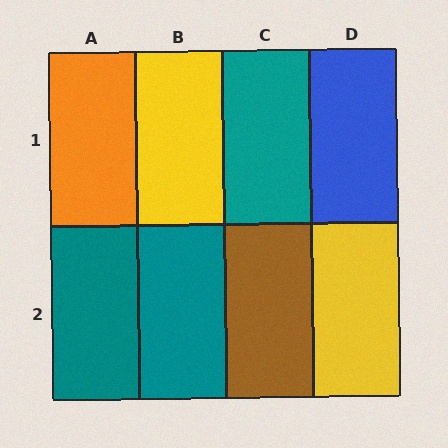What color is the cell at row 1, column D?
Blue.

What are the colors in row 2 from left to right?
Teal, teal, brown, yellow.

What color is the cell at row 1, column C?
Teal.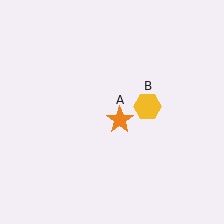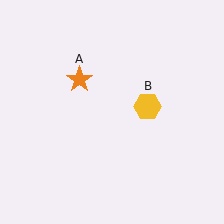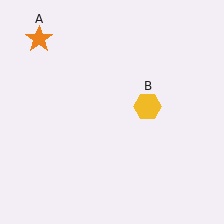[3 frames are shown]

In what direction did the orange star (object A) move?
The orange star (object A) moved up and to the left.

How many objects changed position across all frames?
1 object changed position: orange star (object A).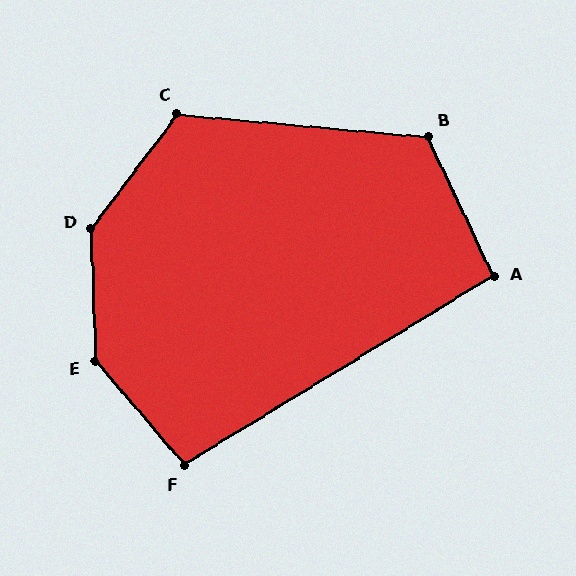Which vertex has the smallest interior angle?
A, at approximately 96 degrees.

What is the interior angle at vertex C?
Approximately 122 degrees (obtuse).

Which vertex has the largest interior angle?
E, at approximately 142 degrees.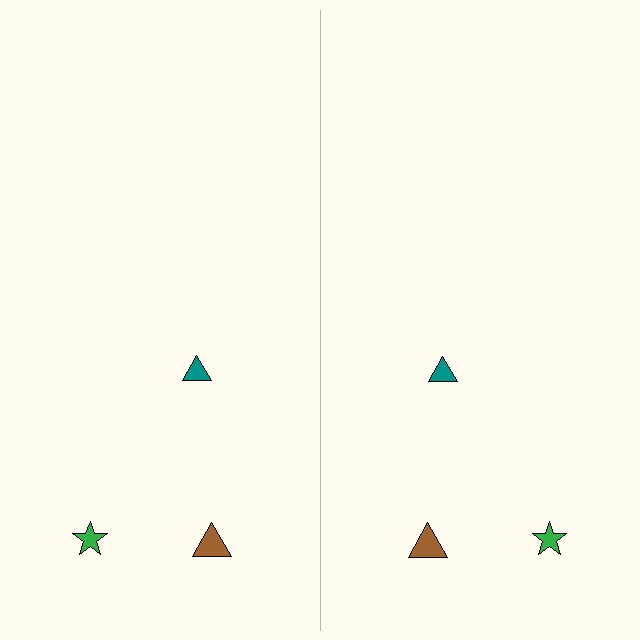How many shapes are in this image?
There are 6 shapes in this image.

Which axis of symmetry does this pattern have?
The pattern has a vertical axis of symmetry running through the center of the image.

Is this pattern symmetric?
Yes, this pattern has bilateral (reflection) symmetry.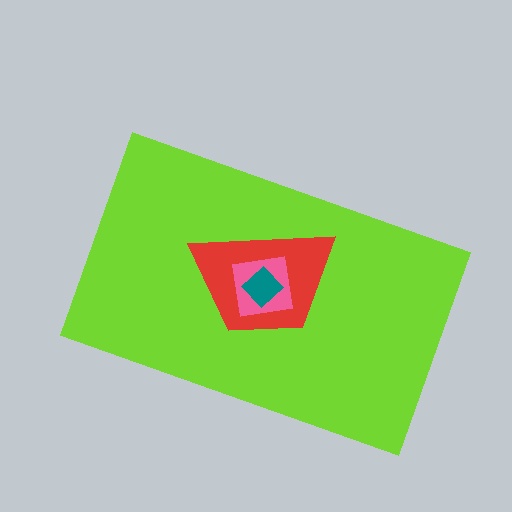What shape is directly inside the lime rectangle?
The red trapezoid.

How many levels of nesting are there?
4.